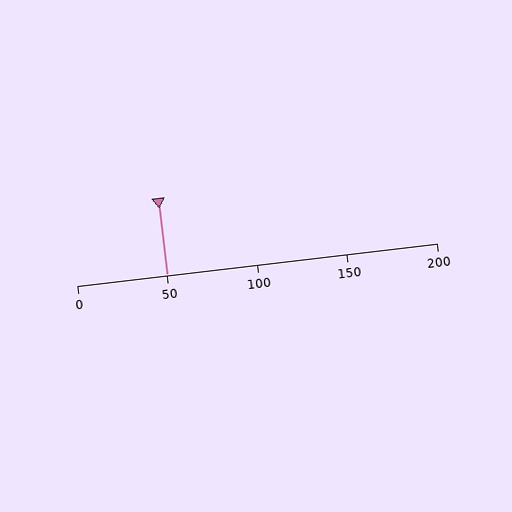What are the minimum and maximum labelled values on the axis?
The axis runs from 0 to 200.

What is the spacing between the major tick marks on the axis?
The major ticks are spaced 50 apart.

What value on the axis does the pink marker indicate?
The marker indicates approximately 50.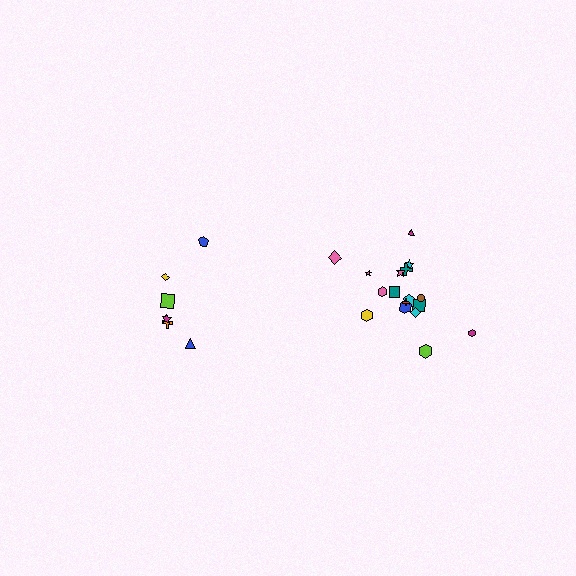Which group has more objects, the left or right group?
The right group.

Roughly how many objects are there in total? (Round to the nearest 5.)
Roughly 25 objects in total.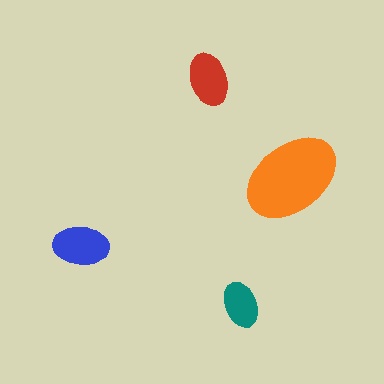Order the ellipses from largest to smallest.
the orange one, the blue one, the red one, the teal one.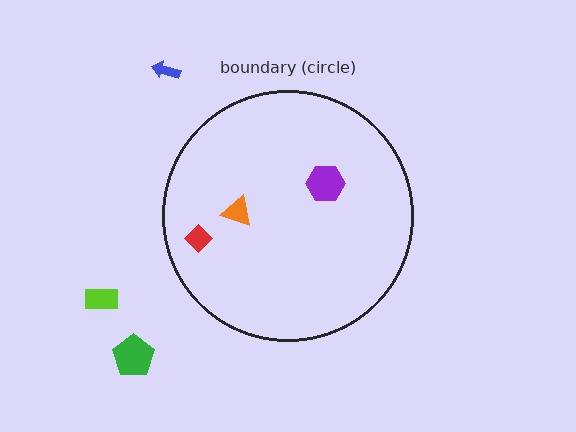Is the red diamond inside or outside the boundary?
Inside.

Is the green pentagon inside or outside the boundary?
Outside.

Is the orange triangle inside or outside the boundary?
Inside.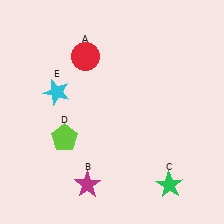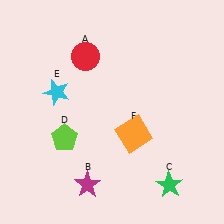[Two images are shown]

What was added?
An orange square (F) was added in Image 2.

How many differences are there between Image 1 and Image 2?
There is 1 difference between the two images.